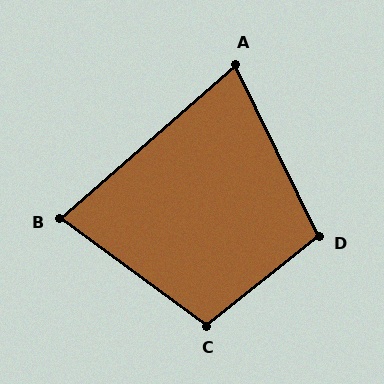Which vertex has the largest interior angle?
C, at approximately 105 degrees.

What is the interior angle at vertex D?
Approximately 102 degrees (obtuse).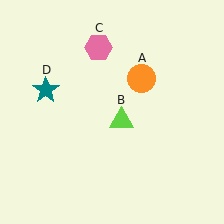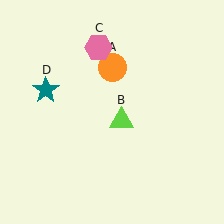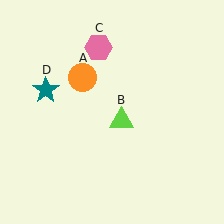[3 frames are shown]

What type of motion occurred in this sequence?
The orange circle (object A) rotated counterclockwise around the center of the scene.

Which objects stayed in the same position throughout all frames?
Lime triangle (object B) and pink hexagon (object C) and teal star (object D) remained stationary.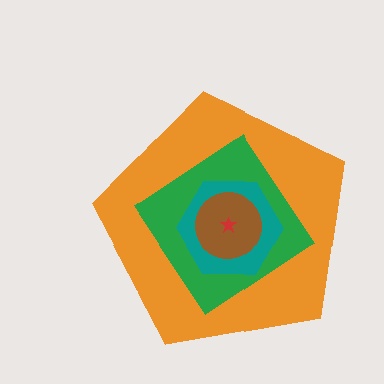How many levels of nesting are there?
5.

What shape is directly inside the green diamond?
The teal hexagon.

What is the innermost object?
The red star.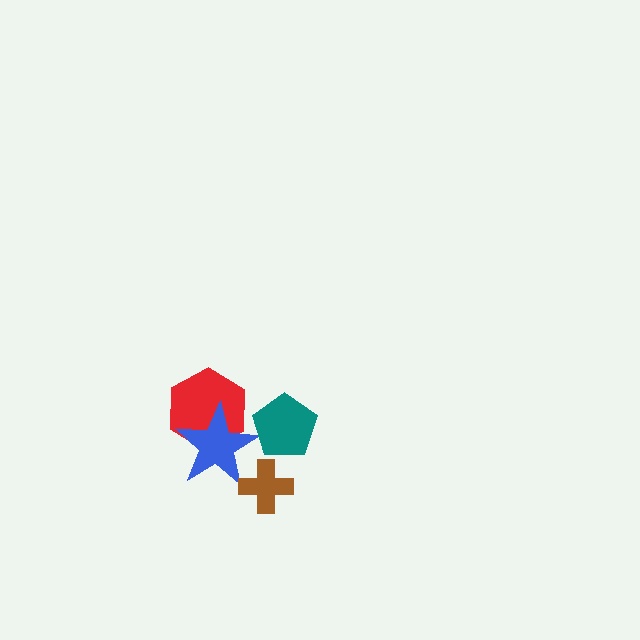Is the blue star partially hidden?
Yes, it is partially covered by another shape.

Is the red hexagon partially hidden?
Yes, it is partially covered by another shape.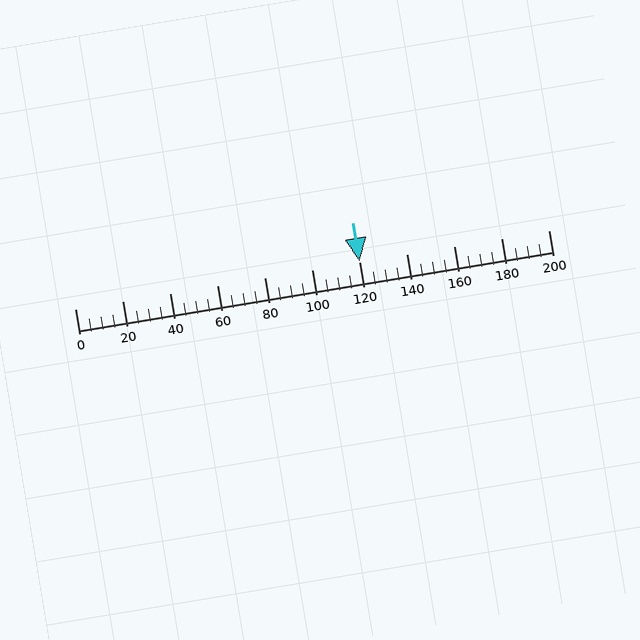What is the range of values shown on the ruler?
The ruler shows values from 0 to 200.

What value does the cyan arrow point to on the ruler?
The cyan arrow points to approximately 120.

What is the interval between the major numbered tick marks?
The major tick marks are spaced 20 units apart.